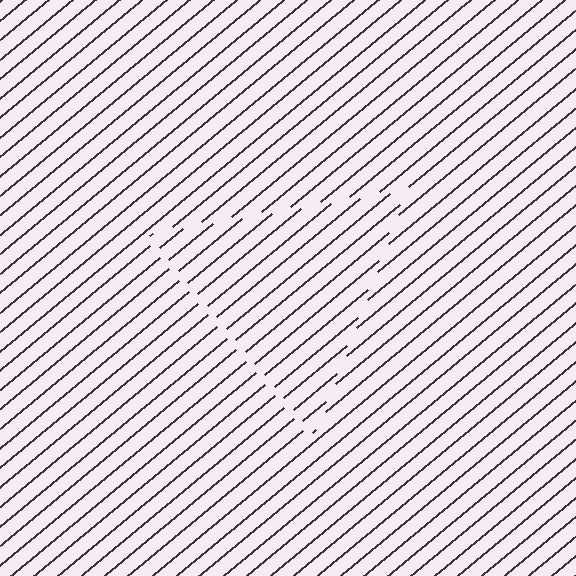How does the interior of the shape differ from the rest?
The interior of the shape contains the same grating, shifted by half a period — the contour is defined by the phase discontinuity where line-ends from the inner and outer gratings abut.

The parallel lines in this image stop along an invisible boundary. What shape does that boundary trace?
An illusory triangle. The interior of the shape contains the same grating, shifted by half a period — the contour is defined by the phase discontinuity where line-ends from the inner and outer gratings abut.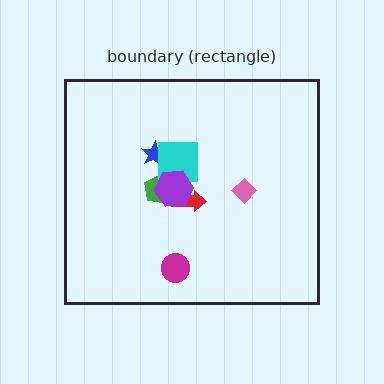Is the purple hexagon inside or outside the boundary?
Inside.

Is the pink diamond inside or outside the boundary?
Inside.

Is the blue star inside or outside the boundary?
Inside.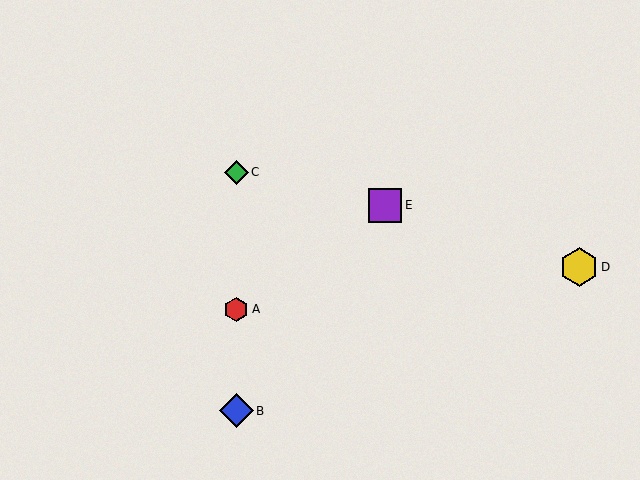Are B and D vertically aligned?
No, B is at x≈236 and D is at x≈579.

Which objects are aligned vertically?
Objects A, B, C are aligned vertically.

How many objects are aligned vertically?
3 objects (A, B, C) are aligned vertically.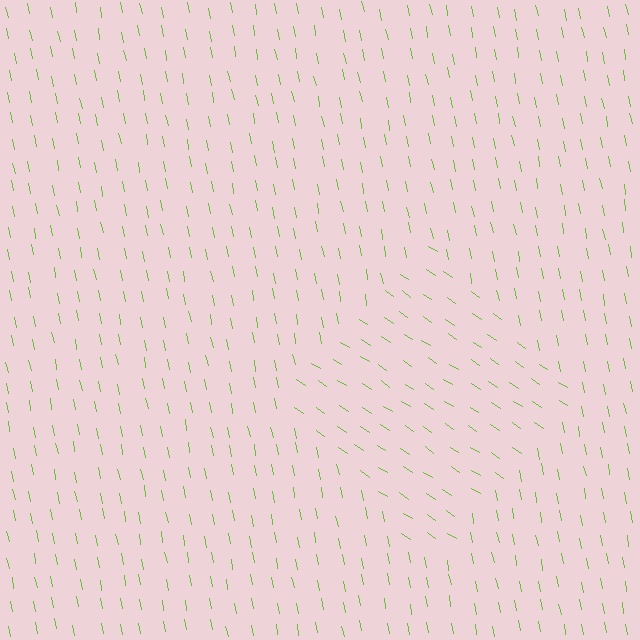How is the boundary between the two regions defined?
The boundary is defined purely by a change in line orientation (approximately 45 degrees difference). All lines are the same color and thickness.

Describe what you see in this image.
The image is filled with small lime line segments. A diamond region in the image has lines oriented differently from the surrounding lines, creating a visible texture boundary.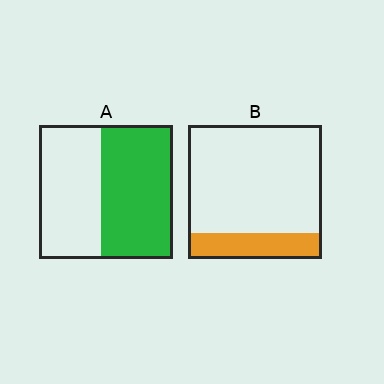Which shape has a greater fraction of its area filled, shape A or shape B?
Shape A.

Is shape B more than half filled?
No.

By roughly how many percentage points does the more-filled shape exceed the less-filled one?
By roughly 35 percentage points (A over B).